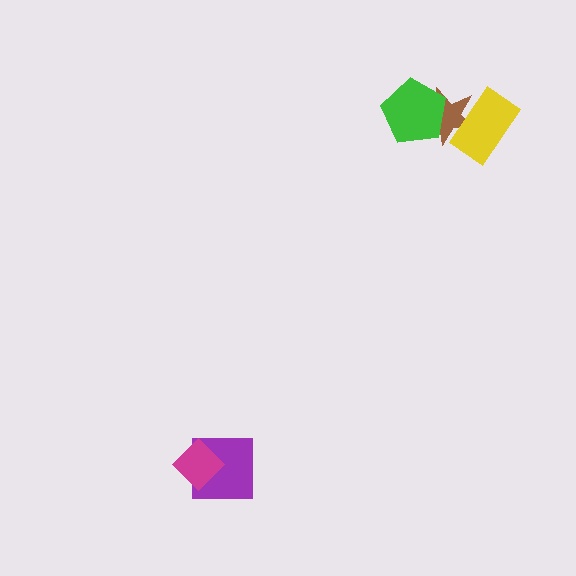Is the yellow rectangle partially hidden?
No, no other shape covers it.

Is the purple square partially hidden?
Yes, it is partially covered by another shape.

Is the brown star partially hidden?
Yes, it is partially covered by another shape.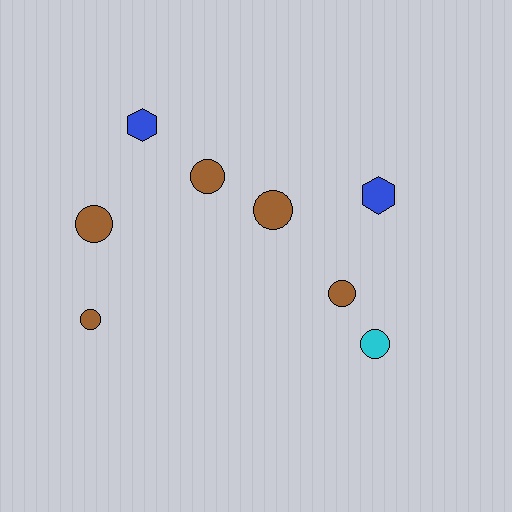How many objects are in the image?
There are 8 objects.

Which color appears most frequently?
Brown, with 5 objects.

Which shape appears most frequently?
Circle, with 6 objects.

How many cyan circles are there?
There is 1 cyan circle.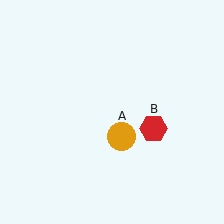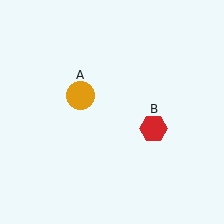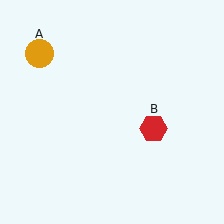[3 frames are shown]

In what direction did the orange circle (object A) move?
The orange circle (object A) moved up and to the left.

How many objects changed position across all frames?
1 object changed position: orange circle (object A).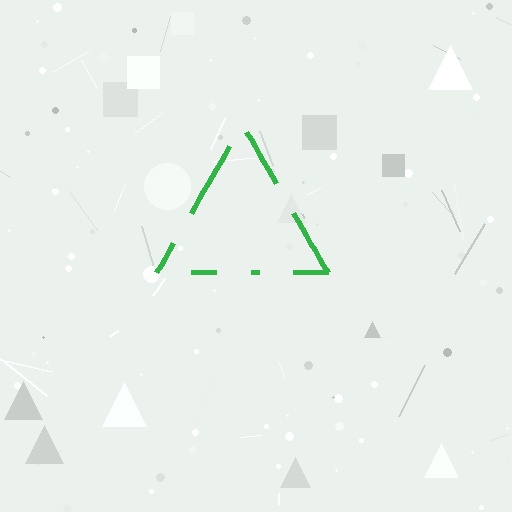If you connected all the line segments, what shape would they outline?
They would outline a triangle.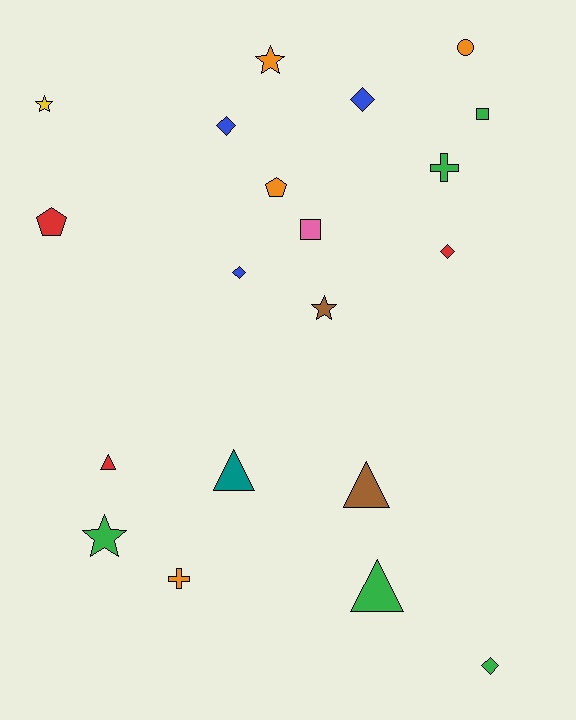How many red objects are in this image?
There are 3 red objects.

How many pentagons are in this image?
There are 2 pentagons.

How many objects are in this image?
There are 20 objects.